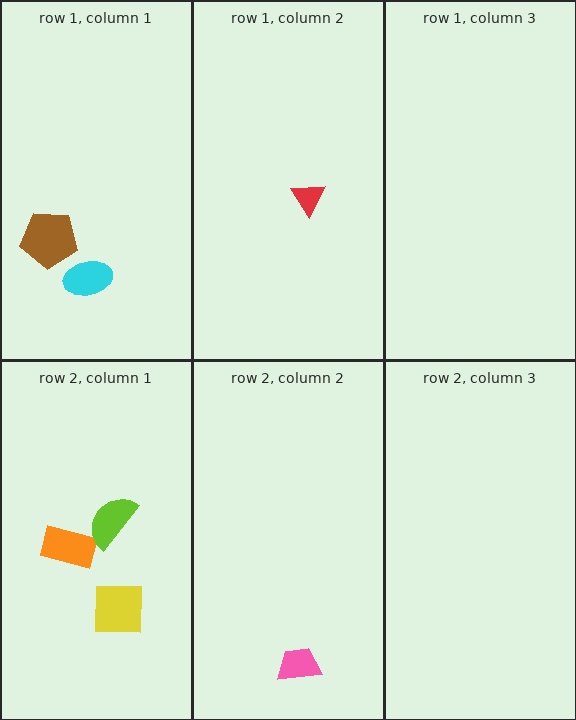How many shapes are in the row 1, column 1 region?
2.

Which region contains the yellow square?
The row 2, column 1 region.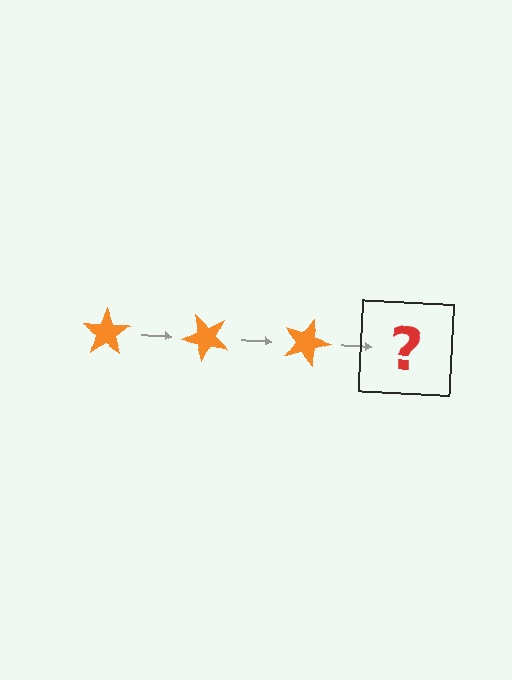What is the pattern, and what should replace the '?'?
The pattern is that the star rotates 45 degrees each step. The '?' should be an orange star rotated 135 degrees.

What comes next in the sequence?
The next element should be an orange star rotated 135 degrees.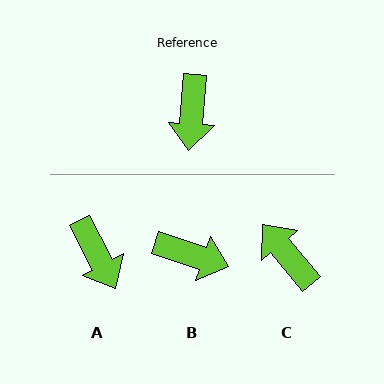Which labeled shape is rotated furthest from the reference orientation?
C, about 136 degrees away.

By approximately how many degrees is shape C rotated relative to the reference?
Approximately 136 degrees clockwise.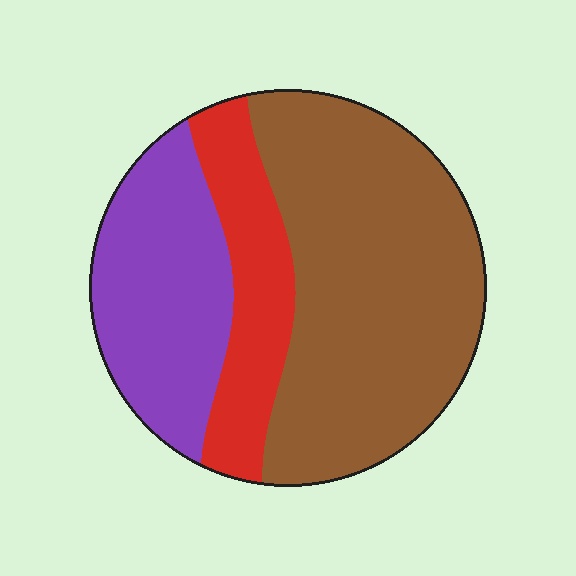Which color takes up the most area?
Brown, at roughly 55%.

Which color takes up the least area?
Red, at roughly 20%.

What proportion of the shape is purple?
Purple takes up between a quarter and a half of the shape.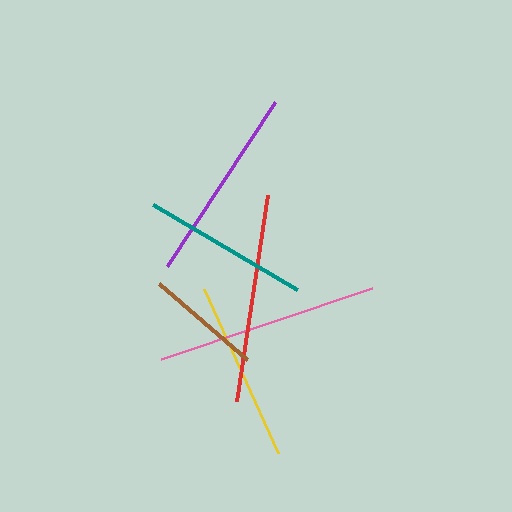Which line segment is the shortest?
The brown line is the shortest at approximately 116 pixels.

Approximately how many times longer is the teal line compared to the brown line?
The teal line is approximately 1.4 times the length of the brown line.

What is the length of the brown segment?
The brown segment is approximately 116 pixels long.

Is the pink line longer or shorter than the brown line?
The pink line is longer than the brown line.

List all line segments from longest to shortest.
From longest to shortest: pink, red, purple, yellow, teal, brown.